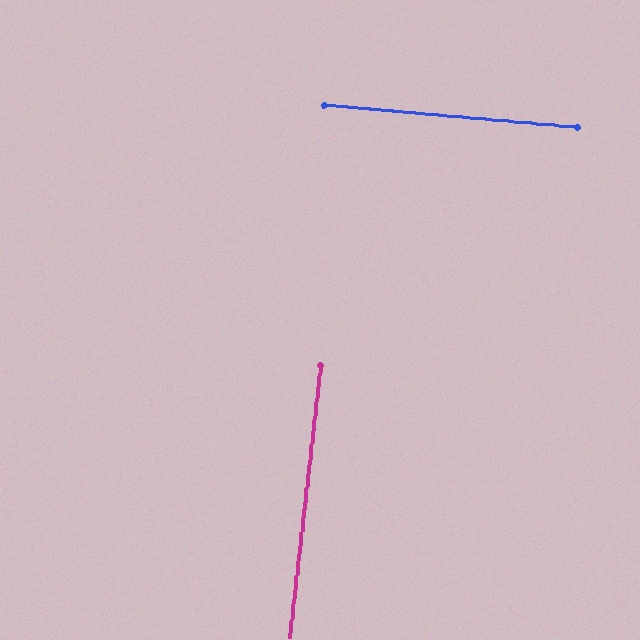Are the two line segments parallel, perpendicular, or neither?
Perpendicular — they meet at approximately 89°.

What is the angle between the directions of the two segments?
Approximately 89 degrees.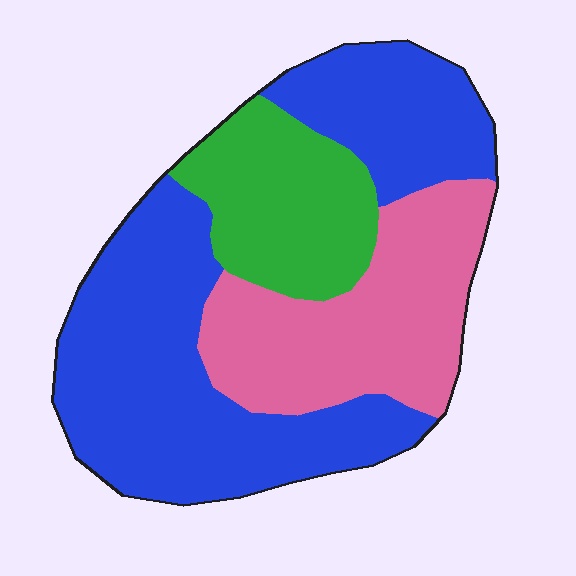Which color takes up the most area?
Blue, at roughly 55%.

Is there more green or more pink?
Pink.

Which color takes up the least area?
Green, at roughly 20%.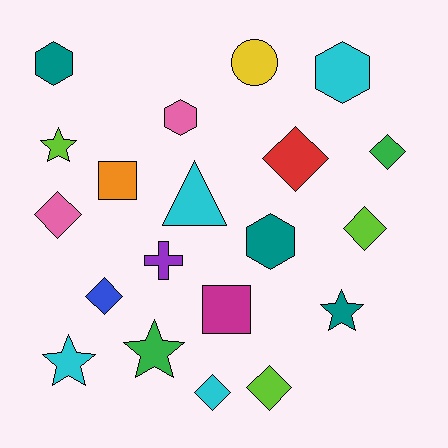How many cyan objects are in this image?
There are 4 cyan objects.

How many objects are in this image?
There are 20 objects.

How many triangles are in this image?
There is 1 triangle.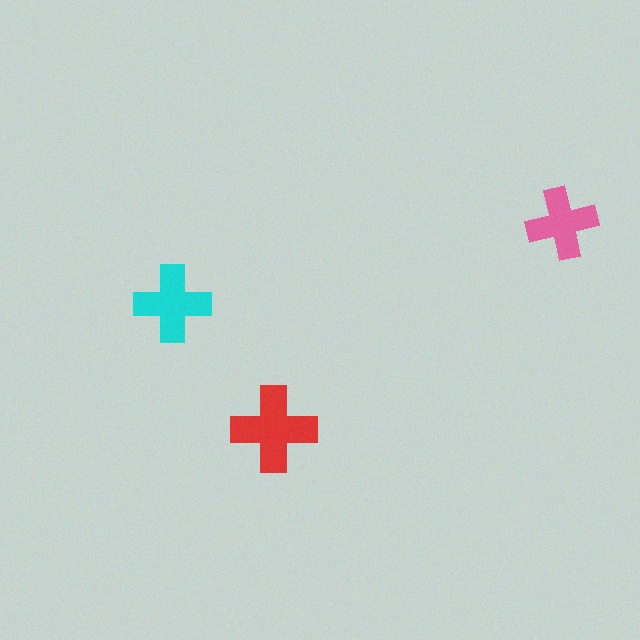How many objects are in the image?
There are 3 objects in the image.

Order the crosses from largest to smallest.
the red one, the cyan one, the pink one.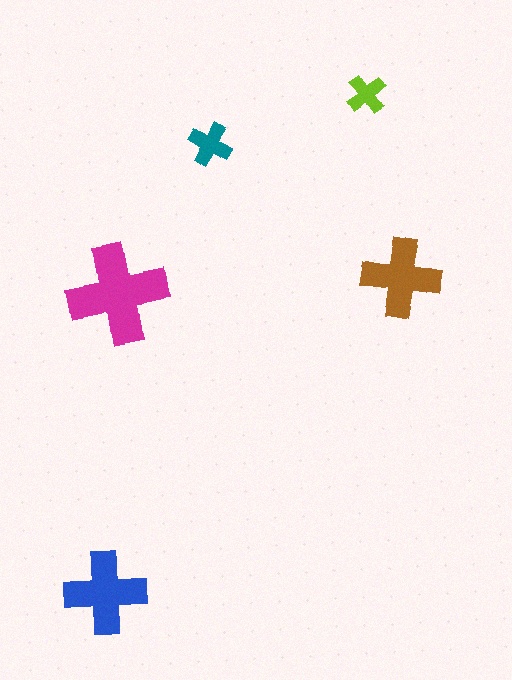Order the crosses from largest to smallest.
the magenta one, the blue one, the brown one, the teal one, the lime one.